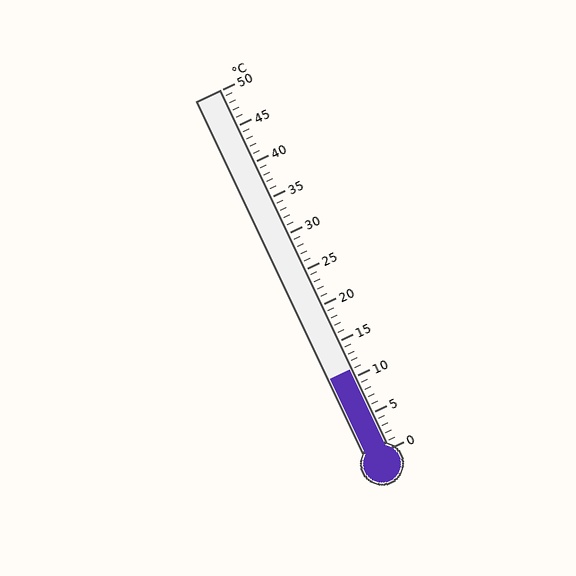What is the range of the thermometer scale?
The thermometer scale ranges from 0°C to 50°C.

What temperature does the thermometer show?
The thermometer shows approximately 11°C.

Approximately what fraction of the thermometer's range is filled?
The thermometer is filled to approximately 20% of its range.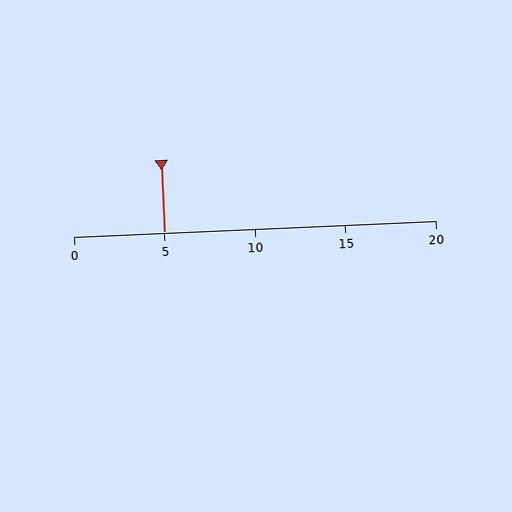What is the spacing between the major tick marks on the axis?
The major ticks are spaced 5 apart.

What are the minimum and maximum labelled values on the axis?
The axis runs from 0 to 20.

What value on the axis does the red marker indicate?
The marker indicates approximately 5.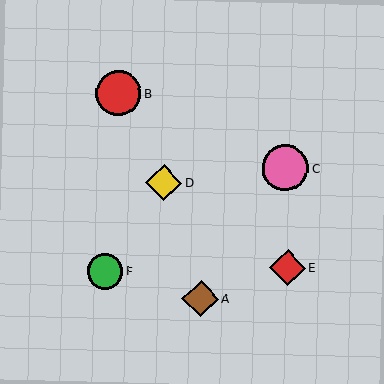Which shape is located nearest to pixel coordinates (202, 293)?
The brown diamond (labeled A) at (201, 298) is nearest to that location.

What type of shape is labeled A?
Shape A is a brown diamond.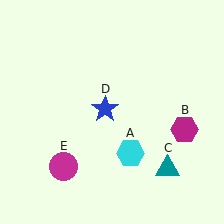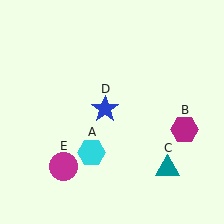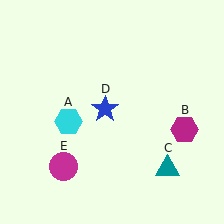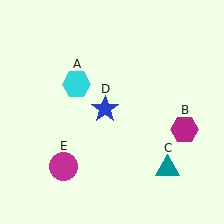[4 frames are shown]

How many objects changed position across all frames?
1 object changed position: cyan hexagon (object A).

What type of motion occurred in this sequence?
The cyan hexagon (object A) rotated clockwise around the center of the scene.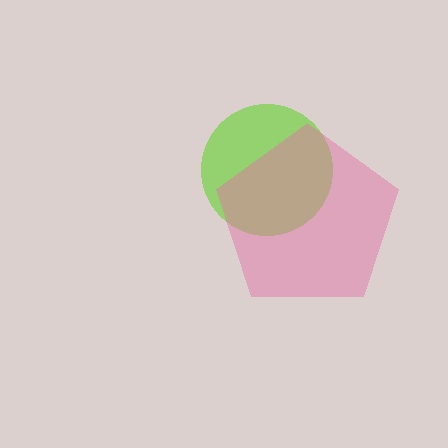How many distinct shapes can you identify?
There are 2 distinct shapes: a lime circle, a pink pentagon.